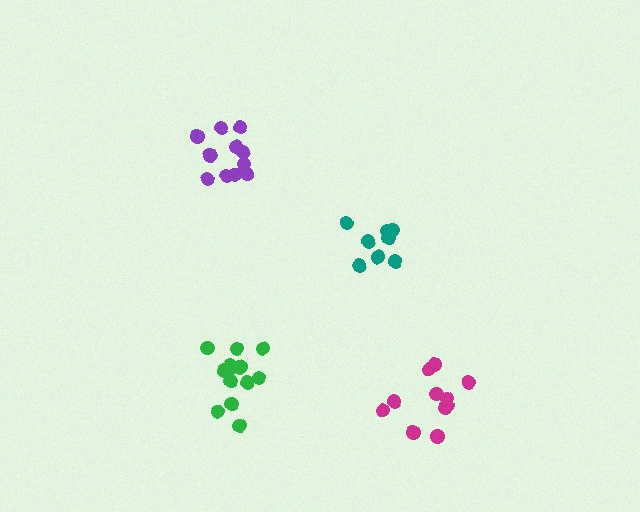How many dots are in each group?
Group 1: 11 dots, Group 2: 11 dots, Group 3: 13 dots, Group 4: 8 dots (43 total).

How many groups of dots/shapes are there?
There are 4 groups.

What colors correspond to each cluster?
The clusters are colored: purple, magenta, green, teal.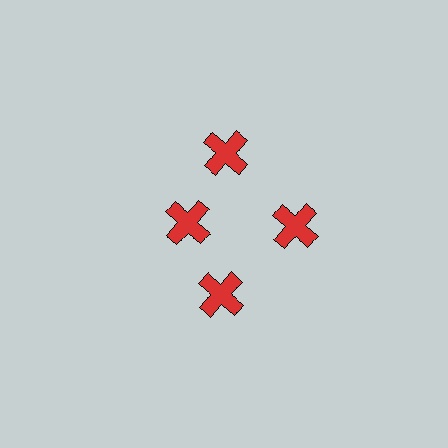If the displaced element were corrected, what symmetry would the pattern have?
It would have 4-fold rotational symmetry — the pattern would map onto itself every 90 degrees.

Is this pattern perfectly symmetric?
No. The 4 red crosses are arranged in a ring, but one element near the 9 o'clock position is pulled inward toward the center, breaking the 4-fold rotational symmetry.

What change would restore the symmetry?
The symmetry would be restored by moving it outward, back onto the ring so that all 4 crosses sit at equal angles and equal distance from the center.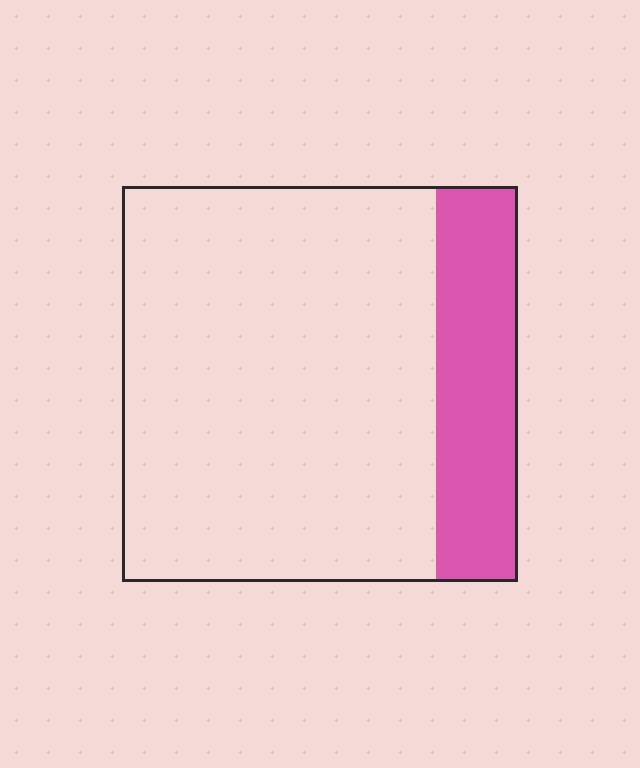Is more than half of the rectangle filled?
No.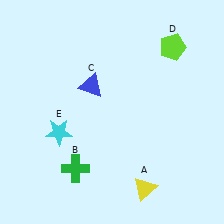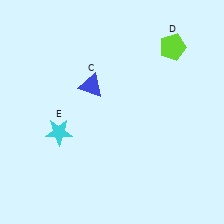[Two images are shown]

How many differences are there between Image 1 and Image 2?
There are 2 differences between the two images.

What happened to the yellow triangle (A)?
The yellow triangle (A) was removed in Image 2. It was in the bottom-right area of Image 1.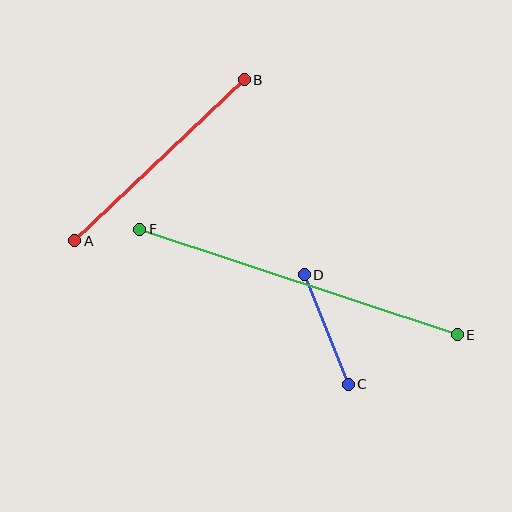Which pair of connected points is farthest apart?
Points E and F are farthest apart.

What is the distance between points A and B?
The distance is approximately 234 pixels.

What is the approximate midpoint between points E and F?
The midpoint is at approximately (299, 282) pixels.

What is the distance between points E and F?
The distance is approximately 335 pixels.